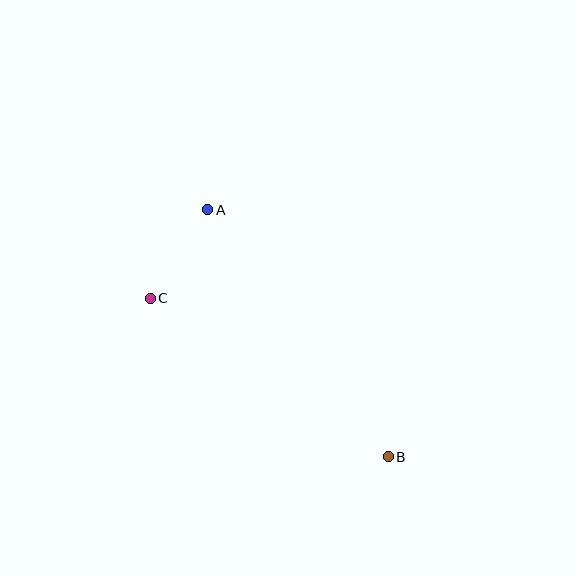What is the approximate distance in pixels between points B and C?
The distance between B and C is approximately 286 pixels.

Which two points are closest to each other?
Points A and C are closest to each other.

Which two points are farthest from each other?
Points A and B are farthest from each other.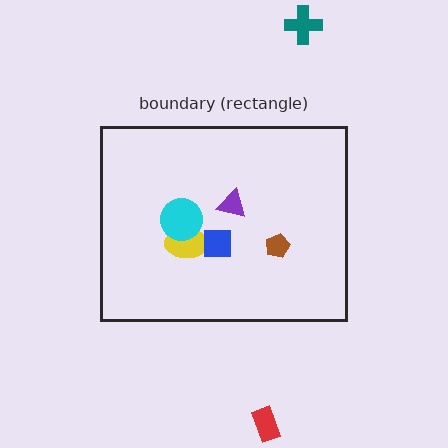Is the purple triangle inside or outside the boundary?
Inside.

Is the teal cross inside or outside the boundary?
Outside.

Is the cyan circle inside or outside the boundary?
Inside.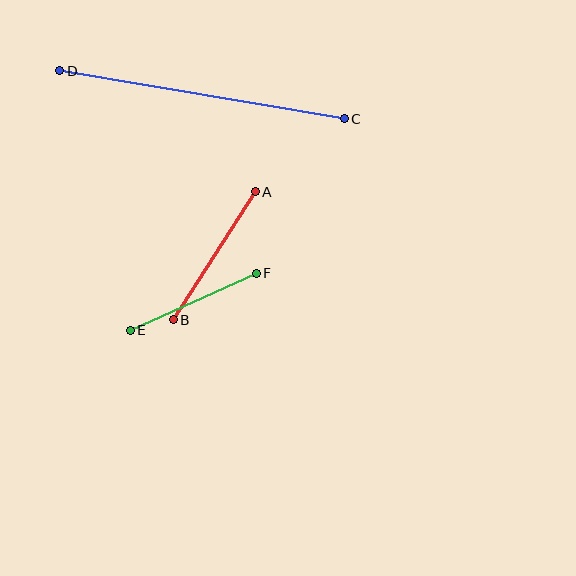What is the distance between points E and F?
The distance is approximately 138 pixels.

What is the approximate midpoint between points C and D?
The midpoint is at approximately (202, 95) pixels.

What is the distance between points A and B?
The distance is approximately 152 pixels.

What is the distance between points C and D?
The distance is approximately 289 pixels.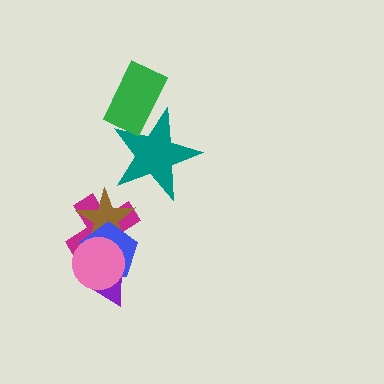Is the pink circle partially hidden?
No, no other shape covers it.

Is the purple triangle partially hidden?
Yes, it is partially covered by another shape.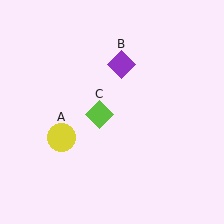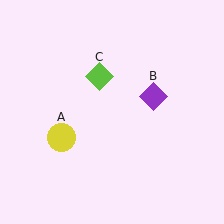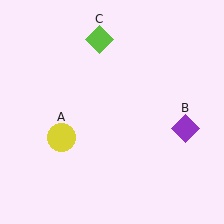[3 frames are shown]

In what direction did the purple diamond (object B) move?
The purple diamond (object B) moved down and to the right.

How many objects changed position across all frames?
2 objects changed position: purple diamond (object B), lime diamond (object C).